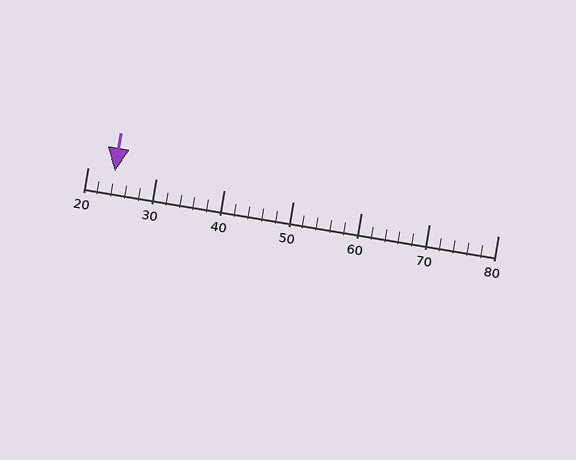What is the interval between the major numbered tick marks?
The major tick marks are spaced 10 units apart.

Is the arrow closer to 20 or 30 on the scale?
The arrow is closer to 20.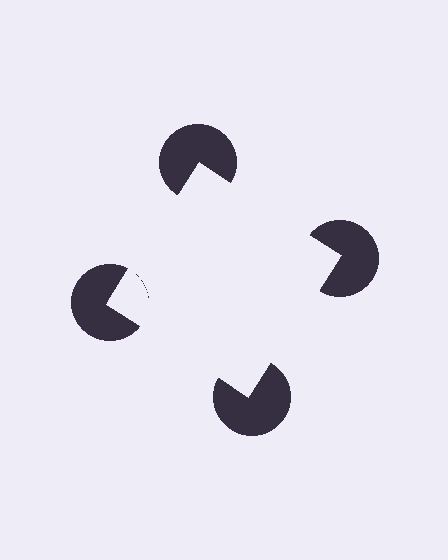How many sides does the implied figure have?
4 sides.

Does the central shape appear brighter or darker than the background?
It typically appears slightly brighter than the background, even though no actual brightness change is drawn.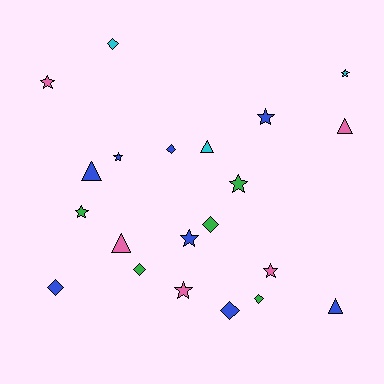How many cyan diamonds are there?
There is 1 cyan diamond.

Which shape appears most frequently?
Star, with 9 objects.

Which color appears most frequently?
Blue, with 8 objects.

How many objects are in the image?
There are 21 objects.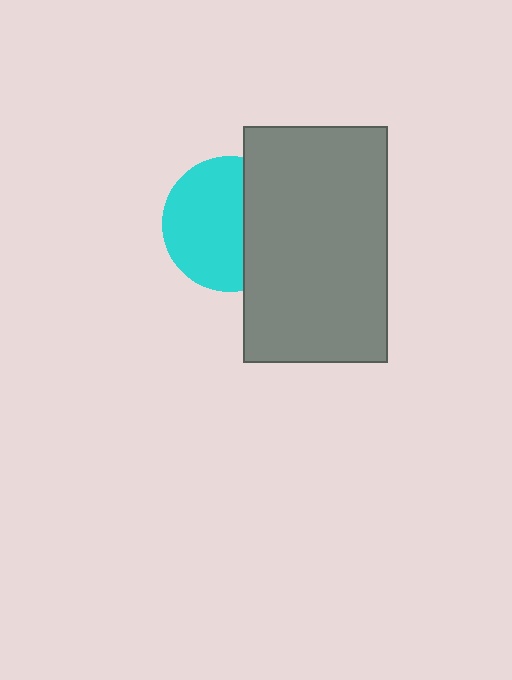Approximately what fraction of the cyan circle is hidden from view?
Roughly 37% of the cyan circle is hidden behind the gray rectangle.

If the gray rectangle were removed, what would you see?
You would see the complete cyan circle.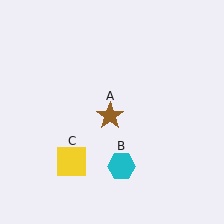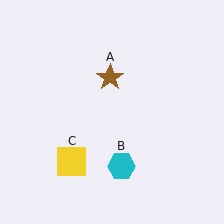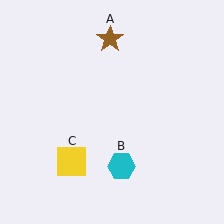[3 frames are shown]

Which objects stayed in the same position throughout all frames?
Cyan hexagon (object B) and yellow square (object C) remained stationary.